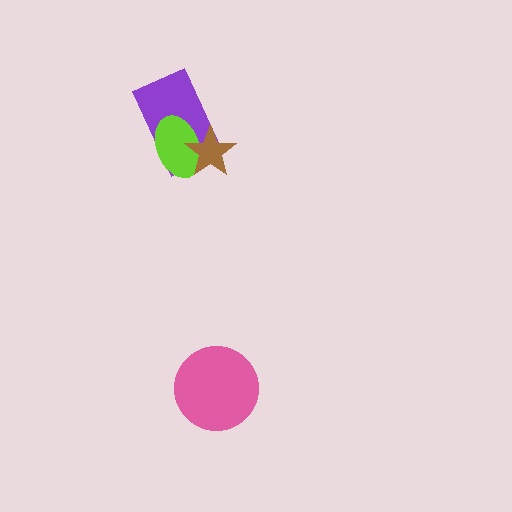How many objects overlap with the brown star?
2 objects overlap with the brown star.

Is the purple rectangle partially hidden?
Yes, it is partially covered by another shape.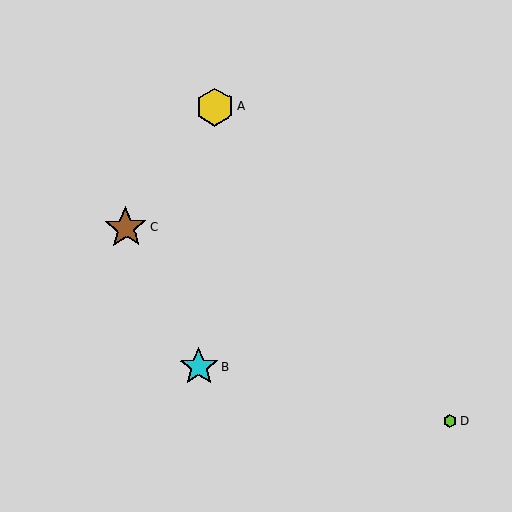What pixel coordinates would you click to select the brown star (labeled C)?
Click at (126, 228) to select the brown star C.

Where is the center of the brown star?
The center of the brown star is at (126, 228).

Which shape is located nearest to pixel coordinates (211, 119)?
The yellow hexagon (labeled A) at (215, 107) is nearest to that location.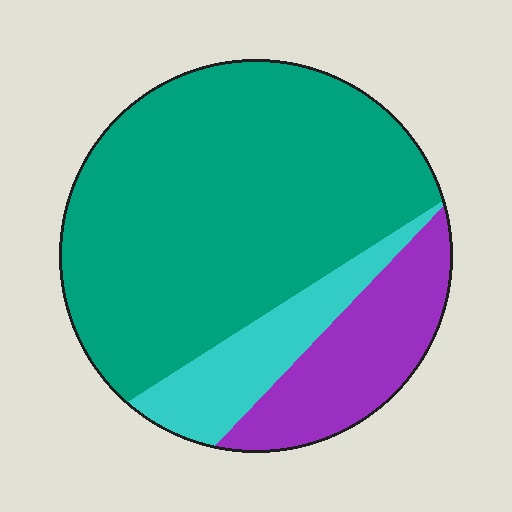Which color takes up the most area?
Teal, at roughly 65%.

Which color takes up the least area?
Cyan, at roughly 15%.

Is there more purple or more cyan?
Purple.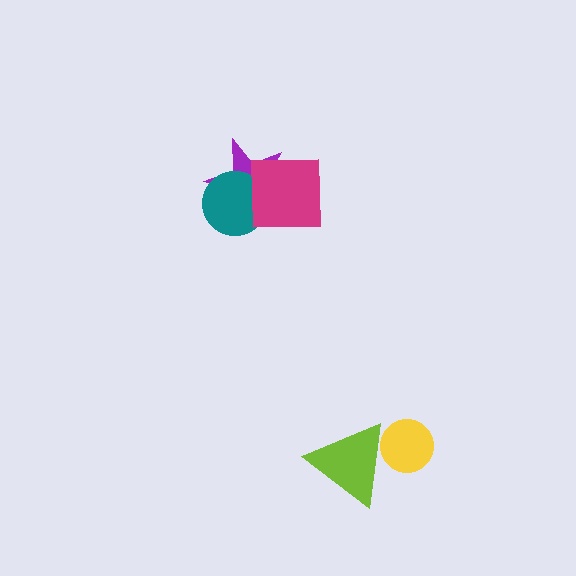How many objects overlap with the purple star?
2 objects overlap with the purple star.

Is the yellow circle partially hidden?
Yes, it is partially covered by another shape.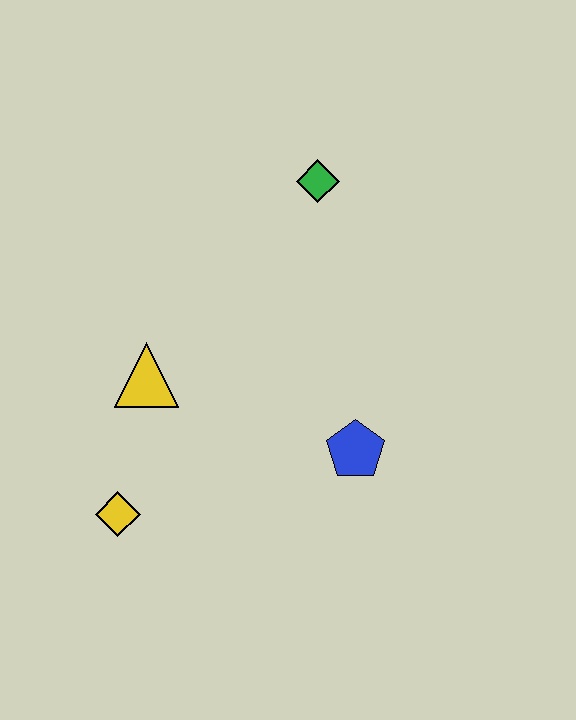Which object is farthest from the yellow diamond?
The green diamond is farthest from the yellow diamond.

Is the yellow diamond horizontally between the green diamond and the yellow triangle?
No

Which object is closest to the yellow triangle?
The yellow diamond is closest to the yellow triangle.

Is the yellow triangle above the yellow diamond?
Yes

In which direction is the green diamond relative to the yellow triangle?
The green diamond is above the yellow triangle.